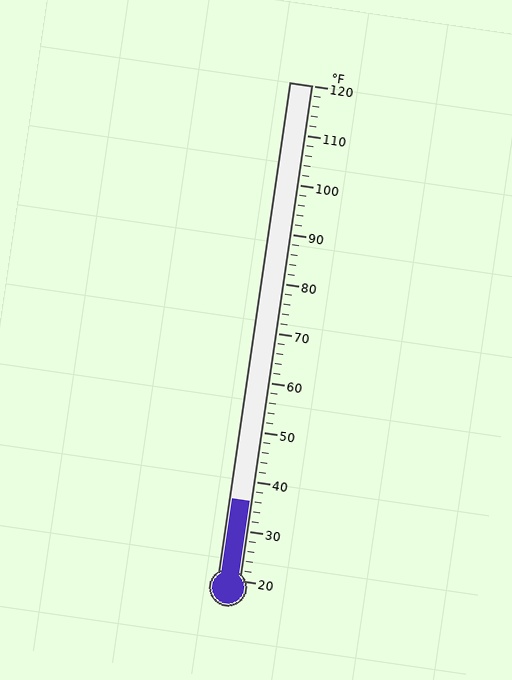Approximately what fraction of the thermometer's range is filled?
The thermometer is filled to approximately 15% of its range.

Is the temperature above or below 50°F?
The temperature is below 50°F.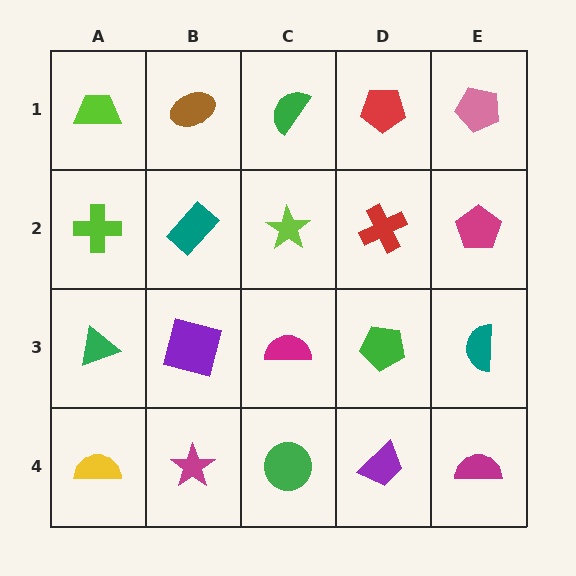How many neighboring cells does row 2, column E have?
3.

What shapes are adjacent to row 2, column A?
A lime trapezoid (row 1, column A), a green triangle (row 3, column A), a teal rectangle (row 2, column B).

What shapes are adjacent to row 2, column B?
A brown ellipse (row 1, column B), a purple square (row 3, column B), a lime cross (row 2, column A), a lime star (row 2, column C).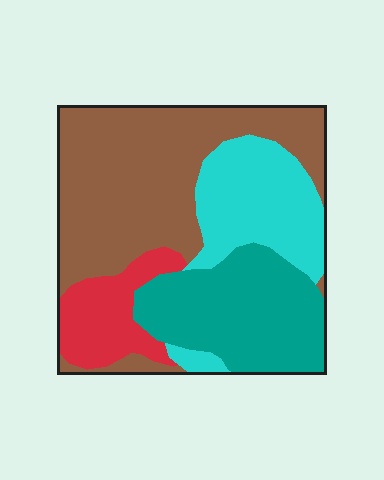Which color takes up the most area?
Brown, at roughly 45%.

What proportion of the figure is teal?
Teal takes up between a sixth and a third of the figure.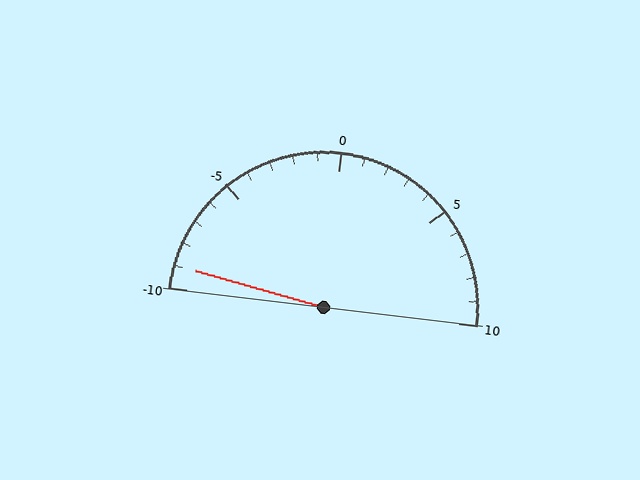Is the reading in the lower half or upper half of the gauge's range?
The reading is in the lower half of the range (-10 to 10).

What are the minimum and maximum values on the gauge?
The gauge ranges from -10 to 10.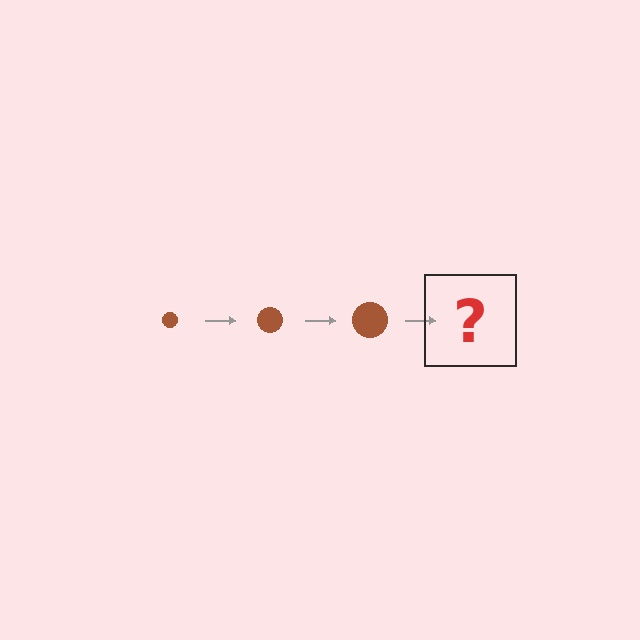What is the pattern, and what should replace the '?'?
The pattern is that the circle gets progressively larger each step. The '?' should be a brown circle, larger than the previous one.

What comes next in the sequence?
The next element should be a brown circle, larger than the previous one.